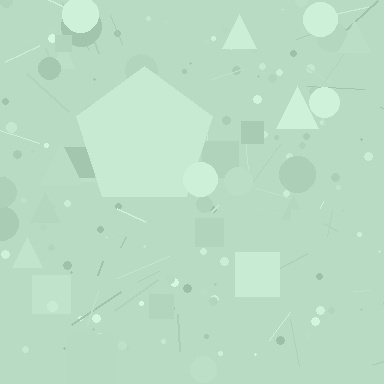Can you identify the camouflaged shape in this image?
The camouflaged shape is a pentagon.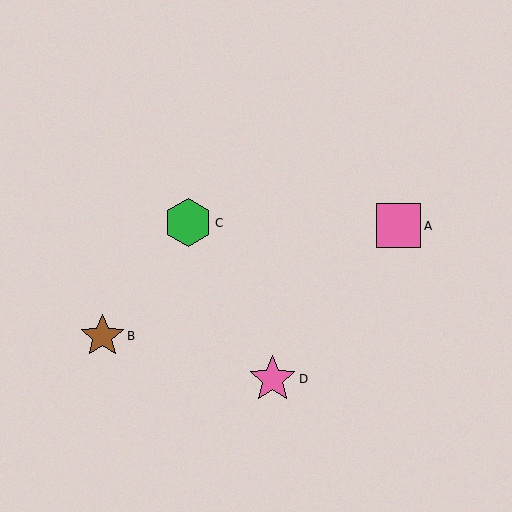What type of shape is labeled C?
Shape C is a green hexagon.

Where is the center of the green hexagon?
The center of the green hexagon is at (188, 223).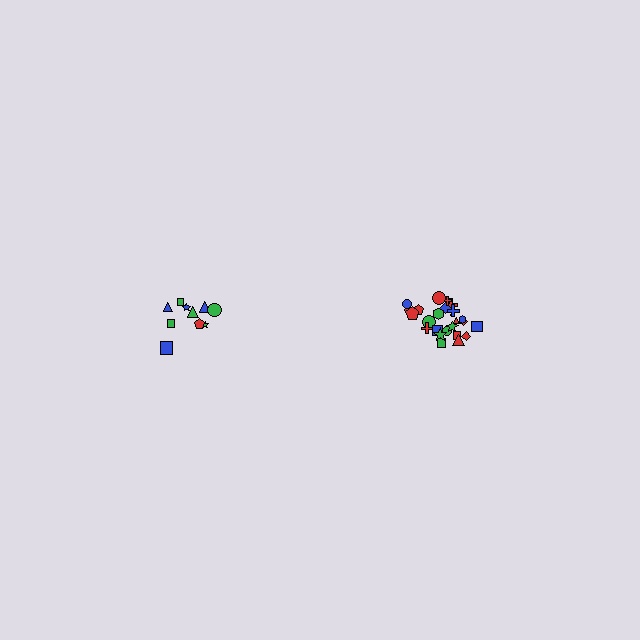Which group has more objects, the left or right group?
The right group.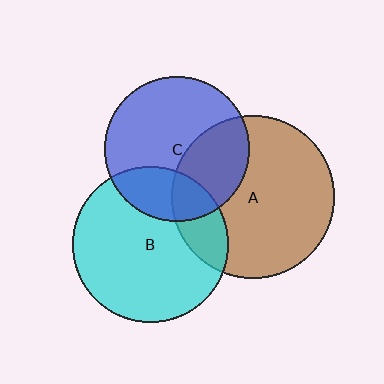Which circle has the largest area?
Circle A (brown).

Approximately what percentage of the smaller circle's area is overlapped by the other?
Approximately 25%.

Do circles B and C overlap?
Yes.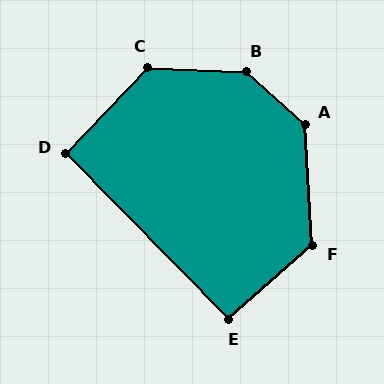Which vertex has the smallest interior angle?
D, at approximately 92 degrees.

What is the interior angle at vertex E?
Approximately 94 degrees (approximately right).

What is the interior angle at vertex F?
Approximately 128 degrees (obtuse).